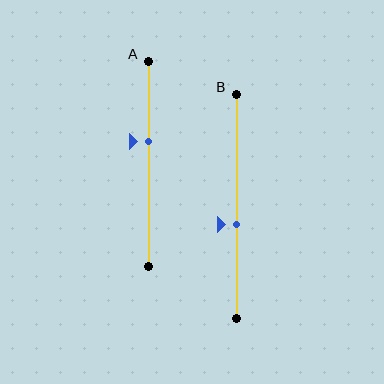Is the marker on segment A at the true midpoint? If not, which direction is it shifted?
No, the marker on segment A is shifted upward by about 11% of the segment length.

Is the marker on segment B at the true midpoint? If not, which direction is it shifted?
No, the marker on segment B is shifted downward by about 8% of the segment length.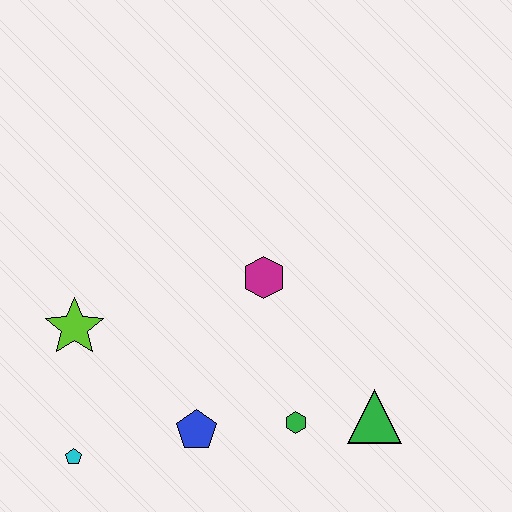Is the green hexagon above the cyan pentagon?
Yes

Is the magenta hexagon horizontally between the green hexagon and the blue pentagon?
Yes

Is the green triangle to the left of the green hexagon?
No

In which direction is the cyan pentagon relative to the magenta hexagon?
The cyan pentagon is to the left of the magenta hexagon.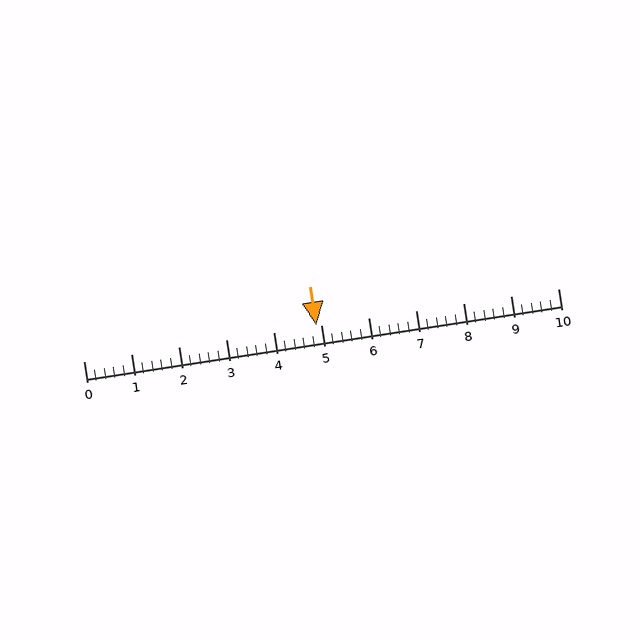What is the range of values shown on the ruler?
The ruler shows values from 0 to 10.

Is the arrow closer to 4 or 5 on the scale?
The arrow is closer to 5.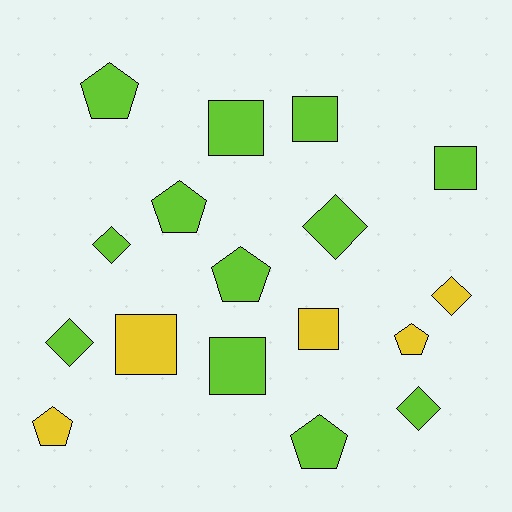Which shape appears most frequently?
Square, with 6 objects.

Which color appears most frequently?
Lime, with 12 objects.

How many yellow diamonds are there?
There is 1 yellow diamond.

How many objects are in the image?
There are 17 objects.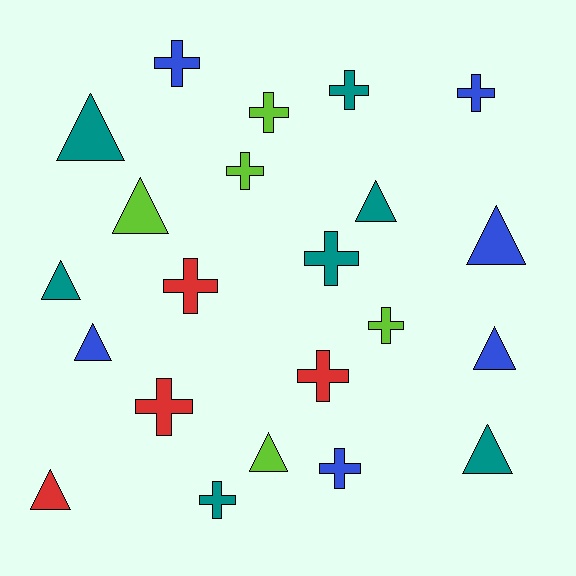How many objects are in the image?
There are 22 objects.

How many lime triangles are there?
There are 2 lime triangles.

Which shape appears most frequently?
Cross, with 12 objects.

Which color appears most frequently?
Teal, with 7 objects.